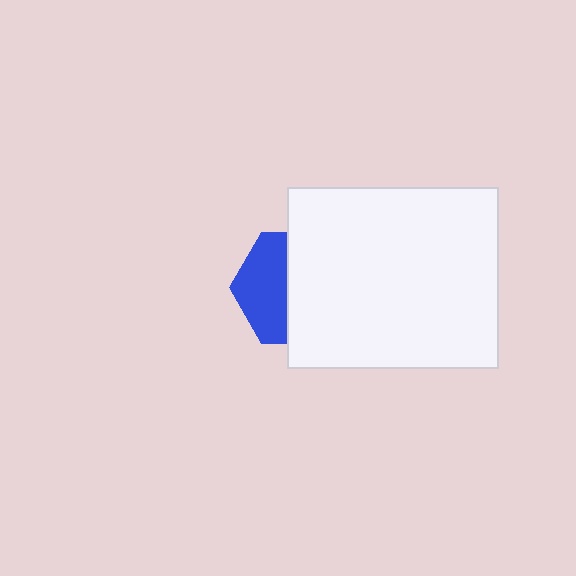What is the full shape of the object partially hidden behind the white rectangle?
The partially hidden object is a blue hexagon.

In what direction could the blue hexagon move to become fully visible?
The blue hexagon could move left. That would shift it out from behind the white rectangle entirely.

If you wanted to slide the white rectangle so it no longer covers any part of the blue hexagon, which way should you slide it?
Slide it right — that is the most direct way to separate the two shapes.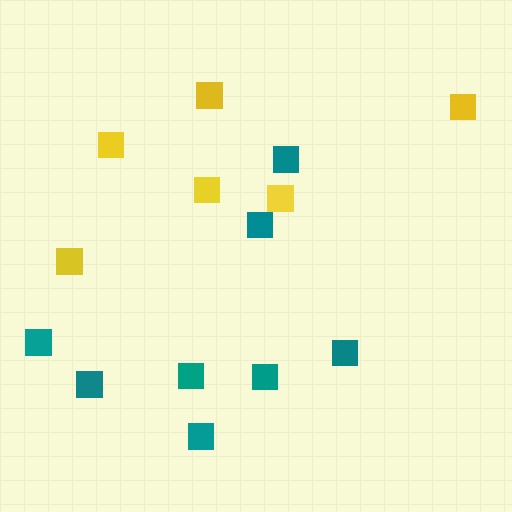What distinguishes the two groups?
There are 2 groups: one group of teal squares (8) and one group of yellow squares (6).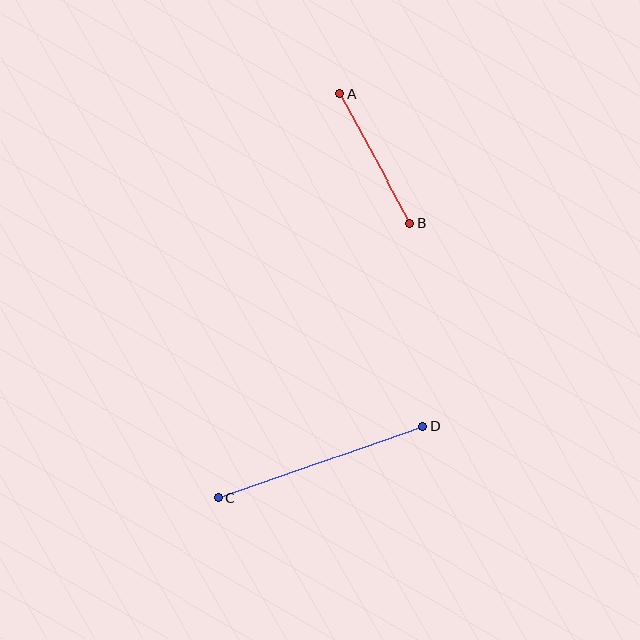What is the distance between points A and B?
The distance is approximately 148 pixels.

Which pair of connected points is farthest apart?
Points C and D are farthest apart.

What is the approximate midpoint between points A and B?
The midpoint is at approximately (375, 159) pixels.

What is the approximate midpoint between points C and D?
The midpoint is at approximately (320, 462) pixels.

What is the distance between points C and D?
The distance is approximately 216 pixels.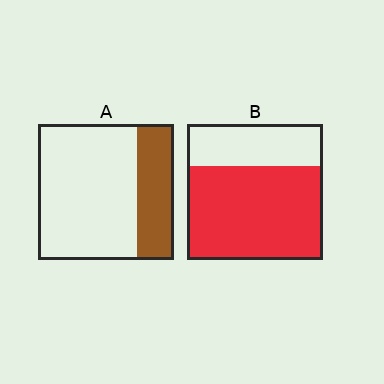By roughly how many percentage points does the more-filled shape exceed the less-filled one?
By roughly 40 percentage points (B over A).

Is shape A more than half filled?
No.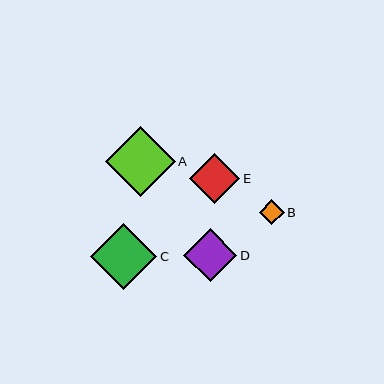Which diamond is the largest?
Diamond A is the largest with a size of approximately 70 pixels.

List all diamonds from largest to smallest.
From largest to smallest: A, C, D, E, B.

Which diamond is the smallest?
Diamond B is the smallest with a size of approximately 25 pixels.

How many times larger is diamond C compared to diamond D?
Diamond C is approximately 1.2 times the size of diamond D.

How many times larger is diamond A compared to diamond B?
Diamond A is approximately 2.8 times the size of diamond B.